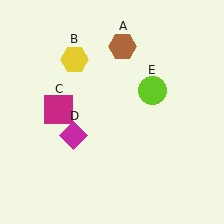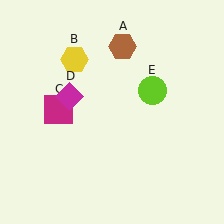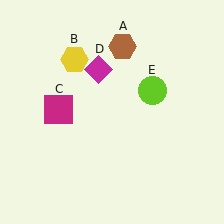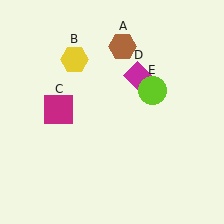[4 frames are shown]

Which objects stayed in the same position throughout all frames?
Brown hexagon (object A) and yellow hexagon (object B) and magenta square (object C) and lime circle (object E) remained stationary.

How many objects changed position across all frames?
1 object changed position: magenta diamond (object D).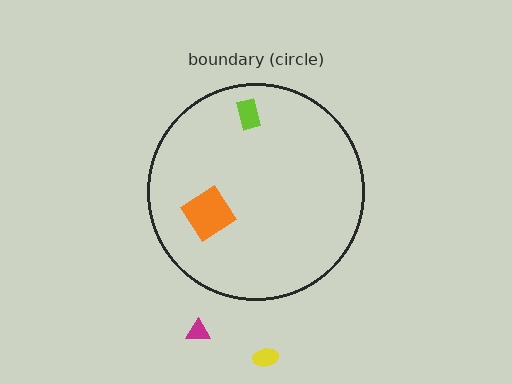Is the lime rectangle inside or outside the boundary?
Inside.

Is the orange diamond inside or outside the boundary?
Inside.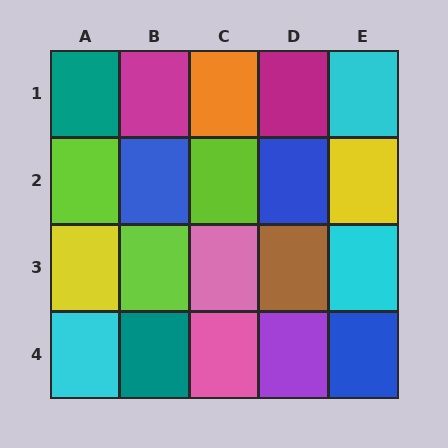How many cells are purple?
1 cell is purple.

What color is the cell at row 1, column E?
Cyan.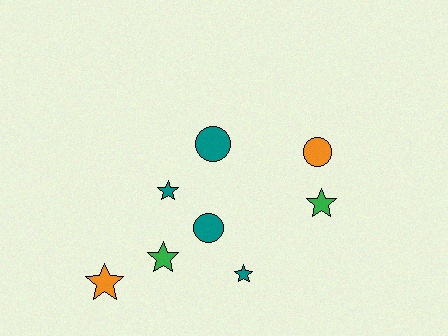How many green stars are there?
There are 2 green stars.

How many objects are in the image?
There are 8 objects.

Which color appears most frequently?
Teal, with 4 objects.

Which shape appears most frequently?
Star, with 5 objects.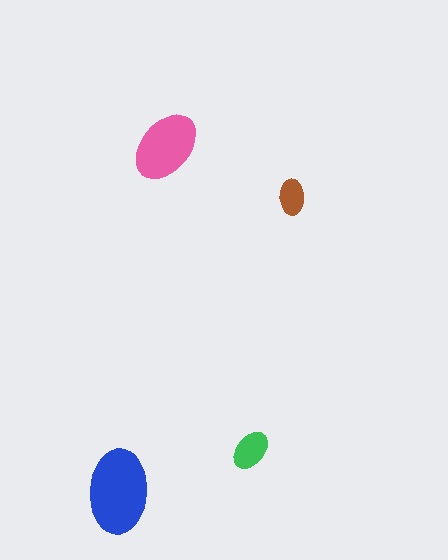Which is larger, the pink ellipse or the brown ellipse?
The pink one.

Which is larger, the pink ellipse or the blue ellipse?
The blue one.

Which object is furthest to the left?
The blue ellipse is leftmost.